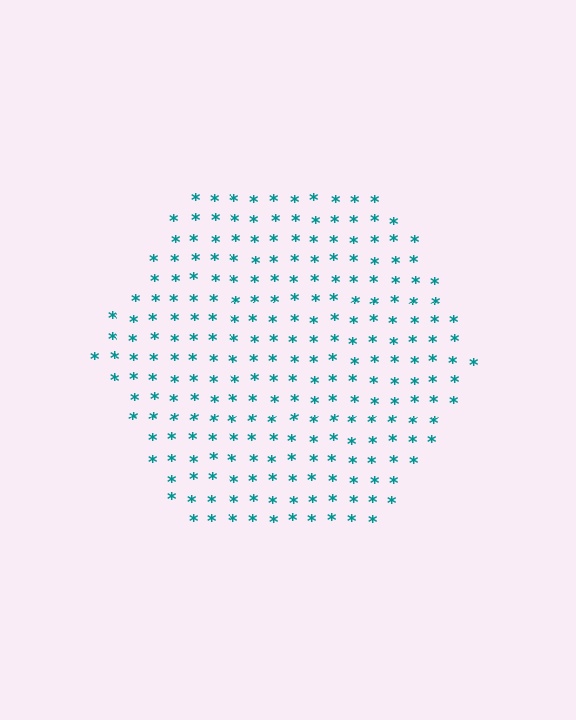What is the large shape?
The large shape is a hexagon.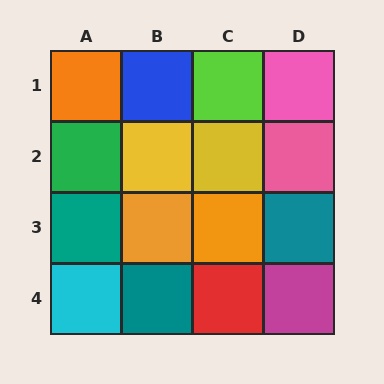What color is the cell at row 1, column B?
Blue.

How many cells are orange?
3 cells are orange.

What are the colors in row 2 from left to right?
Green, yellow, yellow, pink.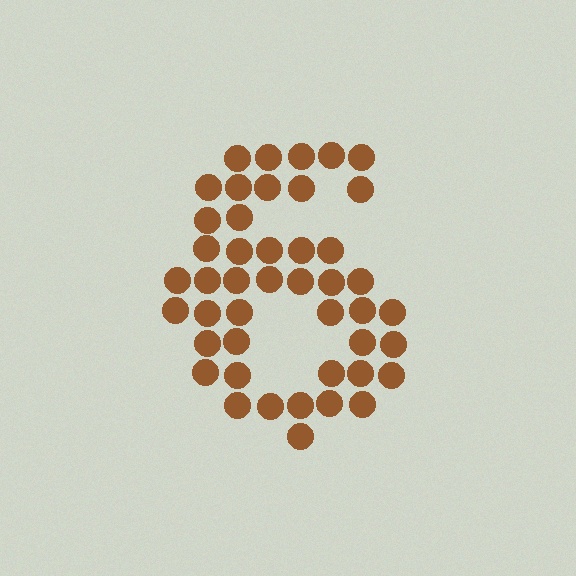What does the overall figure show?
The overall figure shows the digit 6.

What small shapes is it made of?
It is made of small circles.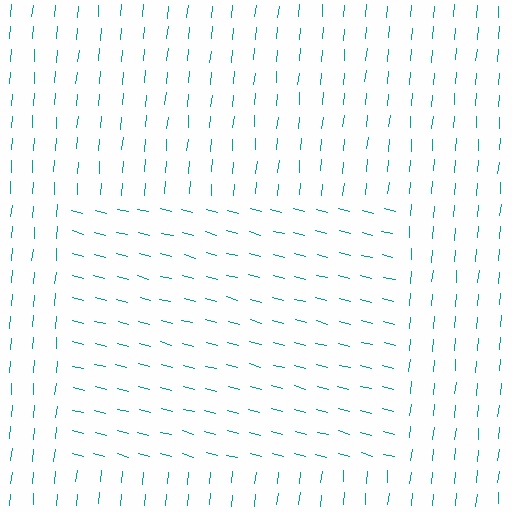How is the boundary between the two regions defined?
The boundary is defined purely by a change in line orientation (approximately 80 degrees difference). All lines are the same color and thickness.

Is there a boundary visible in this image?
Yes, there is a texture boundary formed by a change in line orientation.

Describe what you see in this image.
The image is filled with small teal line segments. A rectangle region in the image has lines oriented differently from the surrounding lines, creating a visible texture boundary.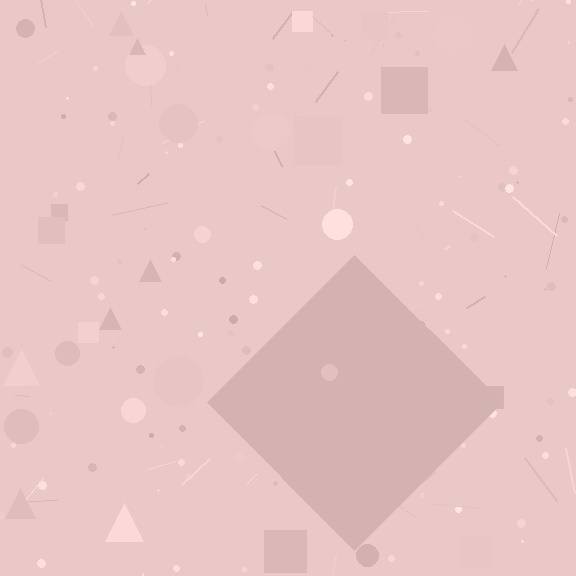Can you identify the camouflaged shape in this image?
The camouflaged shape is a diamond.